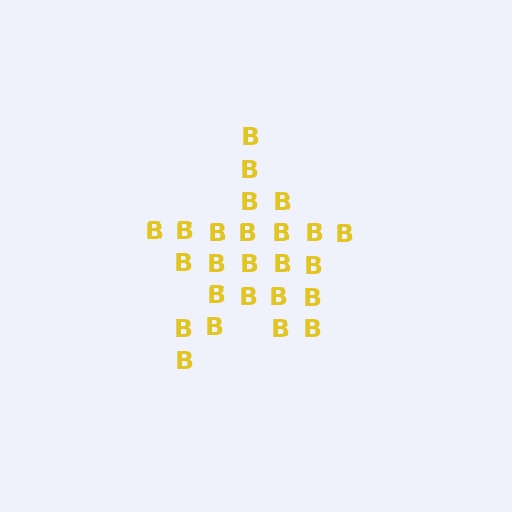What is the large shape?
The large shape is a star.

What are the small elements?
The small elements are letter B's.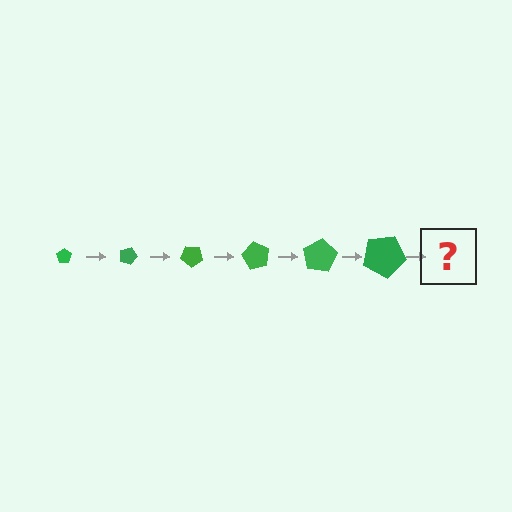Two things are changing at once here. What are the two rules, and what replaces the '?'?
The two rules are that the pentagon grows larger each step and it rotates 20 degrees each step. The '?' should be a pentagon, larger than the previous one and rotated 120 degrees from the start.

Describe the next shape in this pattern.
It should be a pentagon, larger than the previous one and rotated 120 degrees from the start.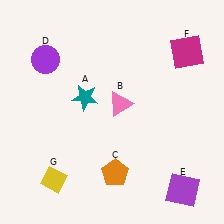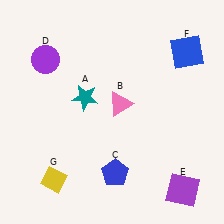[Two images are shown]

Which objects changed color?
C changed from orange to blue. F changed from magenta to blue.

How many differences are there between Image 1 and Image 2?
There are 2 differences between the two images.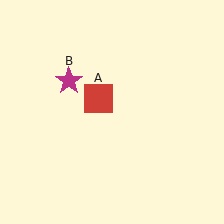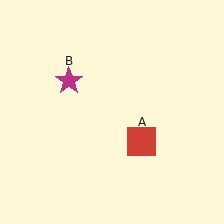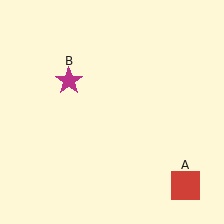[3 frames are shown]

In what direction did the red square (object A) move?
The red square (object A) moved down and to the right.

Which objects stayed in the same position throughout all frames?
Magenta star (object B) remained stationary.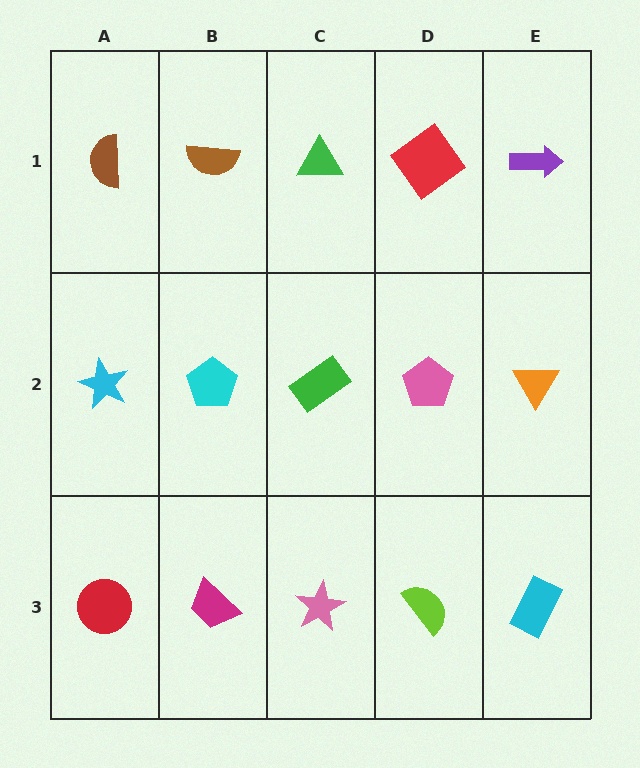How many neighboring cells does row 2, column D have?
4.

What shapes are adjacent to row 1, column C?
A green rectangle (row 2, column C), a brown semicircle (row 1, column B), a red diamond (row 1, column D).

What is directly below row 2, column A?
A red circle.